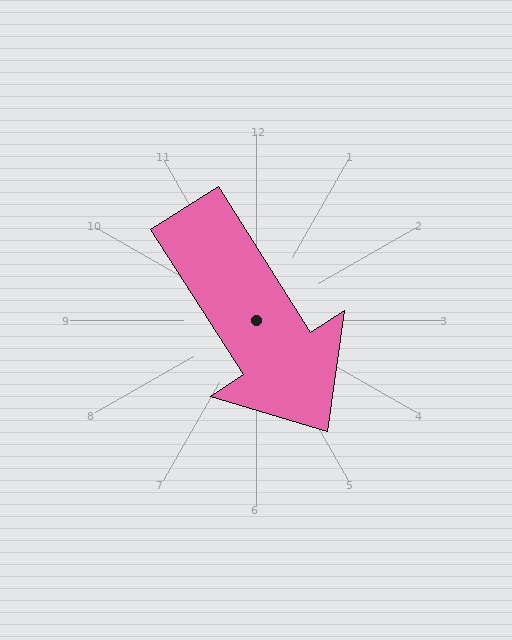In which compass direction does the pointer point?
Southeast.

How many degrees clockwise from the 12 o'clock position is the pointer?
Approximately 147 degrees.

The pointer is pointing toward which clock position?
Roughly 5 o'clock.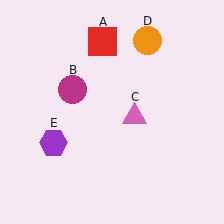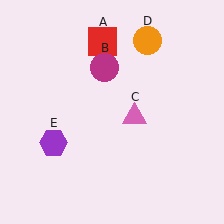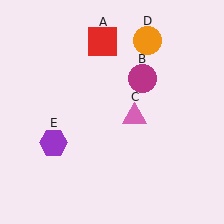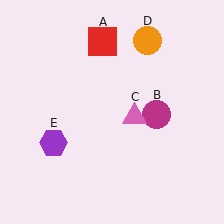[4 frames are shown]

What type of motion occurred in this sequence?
The magenta circle (object B) rotated clockwise around the center of the scene.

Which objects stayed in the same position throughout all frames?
Red square (object A) and pink triangle (object C) and orange circle (object D) and purple hexagon (object E) remained stationary.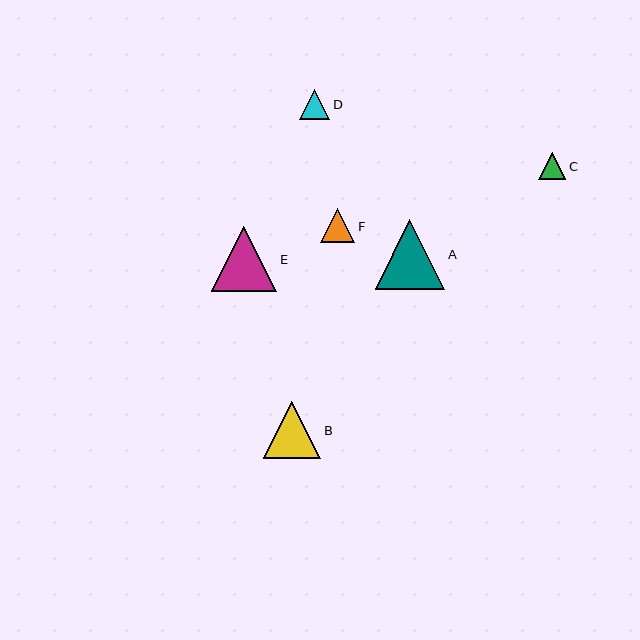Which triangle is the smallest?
Triangle C is the smallest with a size of approximately 27 pixels.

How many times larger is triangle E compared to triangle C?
Triangle E is approximately 2.4 times the size of triangle C.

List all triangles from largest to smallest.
From largest to smallest: A, E, B, F, D, C.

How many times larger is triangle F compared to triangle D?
Triangle F is approximately 1.2 times the size of triangle D.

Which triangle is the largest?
Triangle A is the largest with a size of approximately 70 pixels.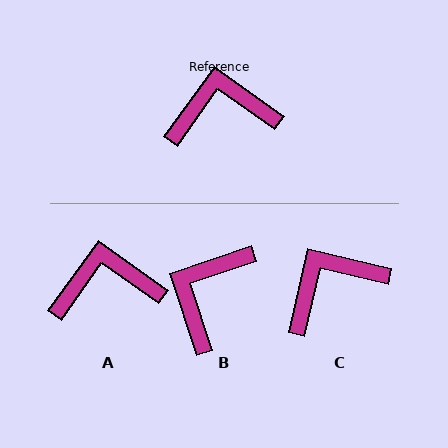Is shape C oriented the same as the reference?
No, it is off by about 22 degrees.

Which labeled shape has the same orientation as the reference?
A.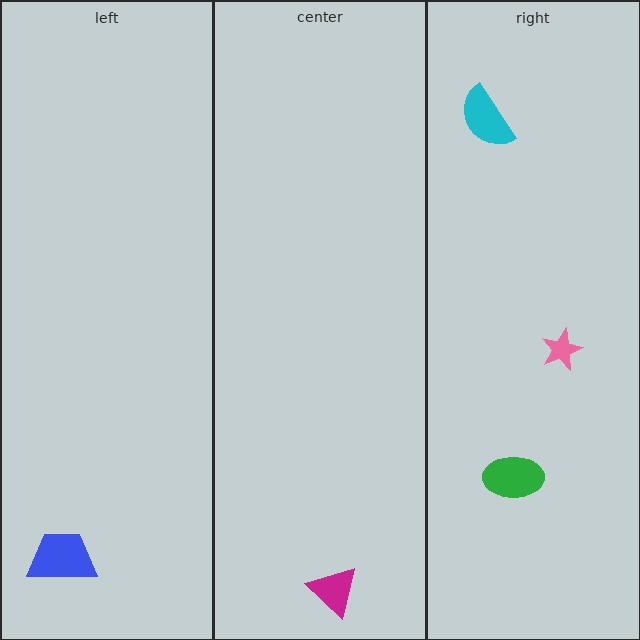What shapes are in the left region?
The blue trapezoid.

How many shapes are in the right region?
3.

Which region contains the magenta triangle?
The center region.